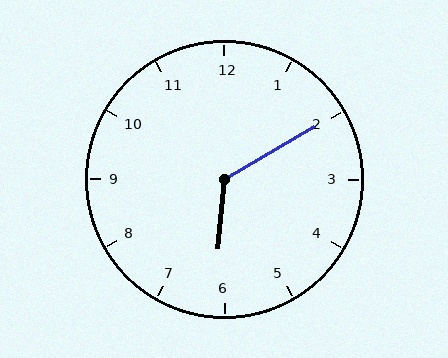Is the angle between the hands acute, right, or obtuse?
It is obtuse.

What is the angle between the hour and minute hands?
Approximately 125 degrees.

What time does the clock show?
6:10.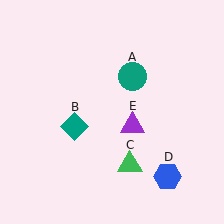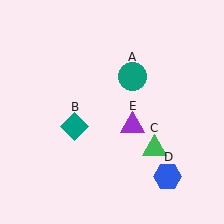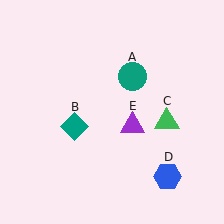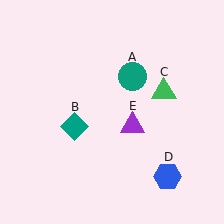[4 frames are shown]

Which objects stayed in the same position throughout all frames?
Teal circle (object A) and teal diamond (object B) and blue hexagon (object D) and purple triangle (object E) remained stationary.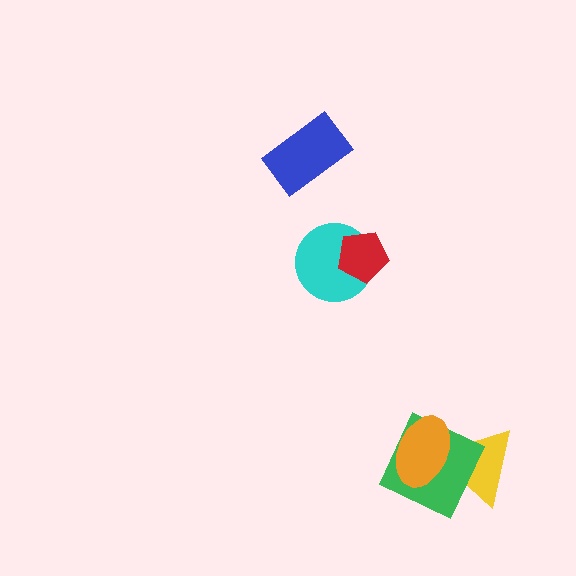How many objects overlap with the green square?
2 objects overlap with the green square.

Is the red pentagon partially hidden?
No, no other shape covers it.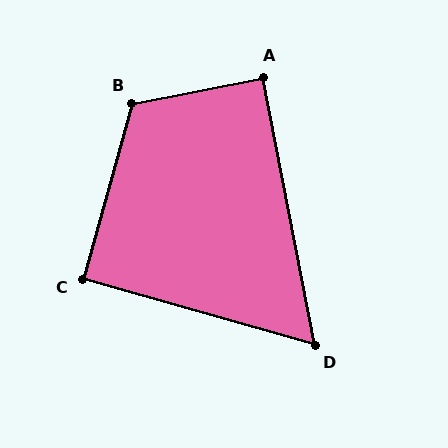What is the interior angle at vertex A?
Approximately 90 degrees (approximately right).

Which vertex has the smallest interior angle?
D, at approximately 63 degrees.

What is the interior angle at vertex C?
Approximately 90 degrees (approximately right).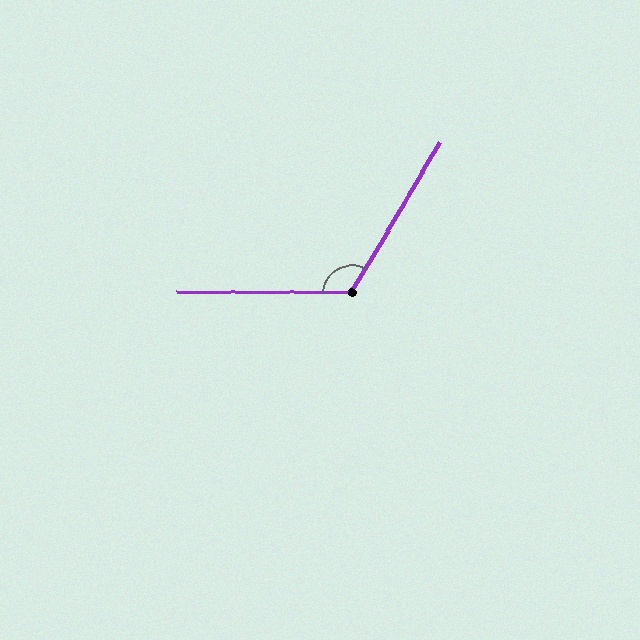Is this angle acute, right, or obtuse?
It is obtuse.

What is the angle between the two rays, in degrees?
Approximately 120 degrees.